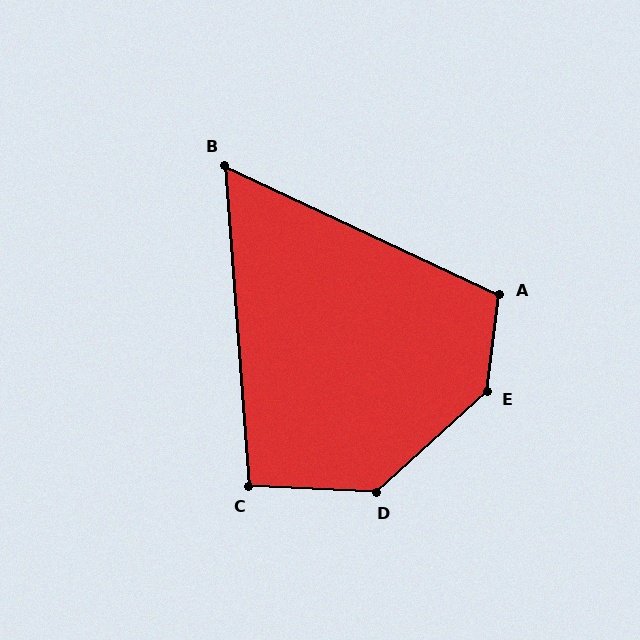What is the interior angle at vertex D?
Approximately 135 degrees (obtuse).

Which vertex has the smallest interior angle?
B, at approximately 61 degrees.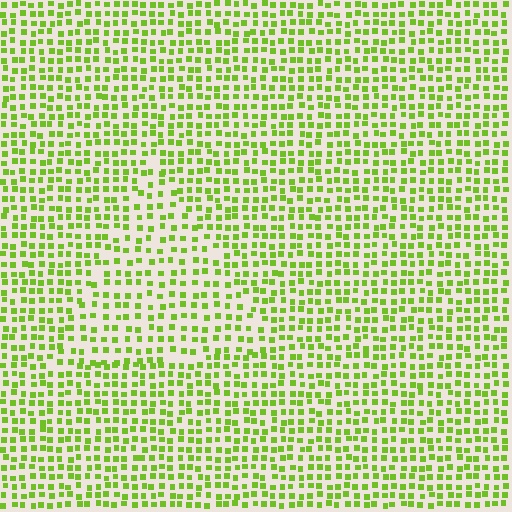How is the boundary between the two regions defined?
The boundary is defined by a change in element density (approximately 1.4x ratio). All elements are the same color, size, and shape.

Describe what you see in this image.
The image contains small lime elements arranged at two different densities. A triangle-shaped region is visible where the elements are less densely packed than the surrounding area.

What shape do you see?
I see a triangle.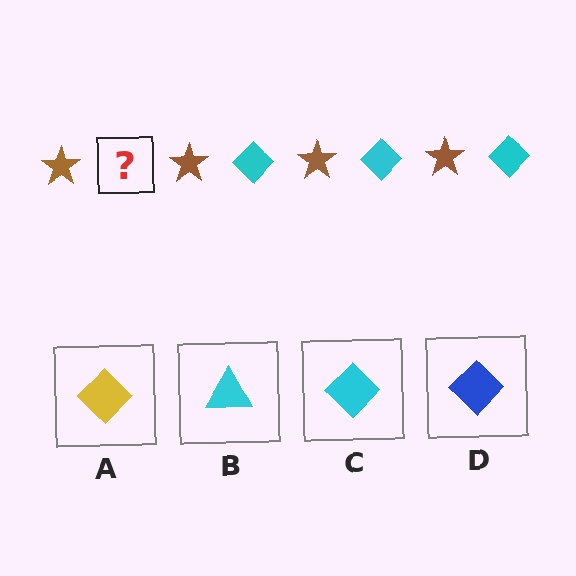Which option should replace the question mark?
Option C.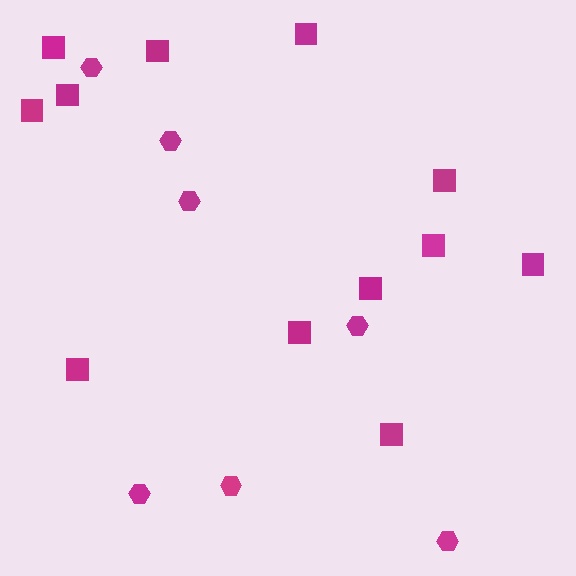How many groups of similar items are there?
There are 2 groups: one group of hexagons (7) and one group of squares (12).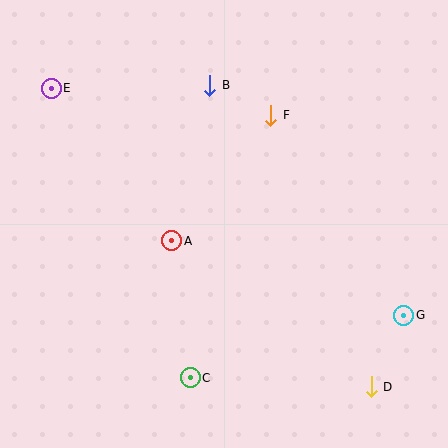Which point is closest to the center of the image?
Point A at (172, 241) is closest to the center.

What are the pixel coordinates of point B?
Point B is at (210, 85).